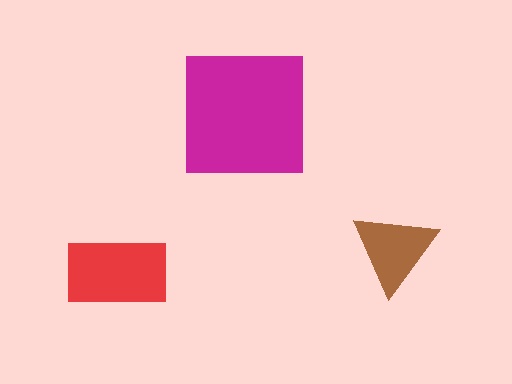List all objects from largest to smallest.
The magenta square, the red rectangle, the brown triangle.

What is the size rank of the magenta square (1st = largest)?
1st.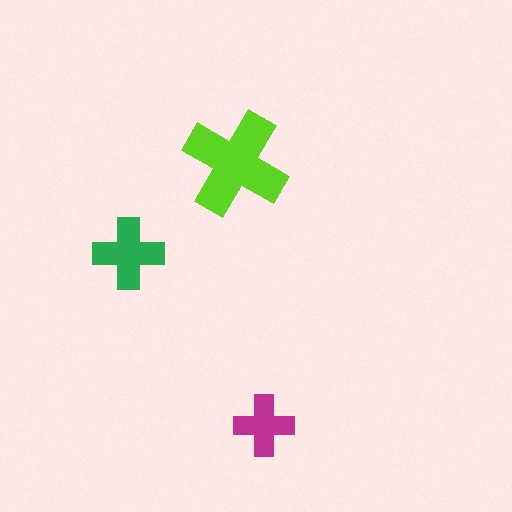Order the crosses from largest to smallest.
the lime one, the green one, the magenta one.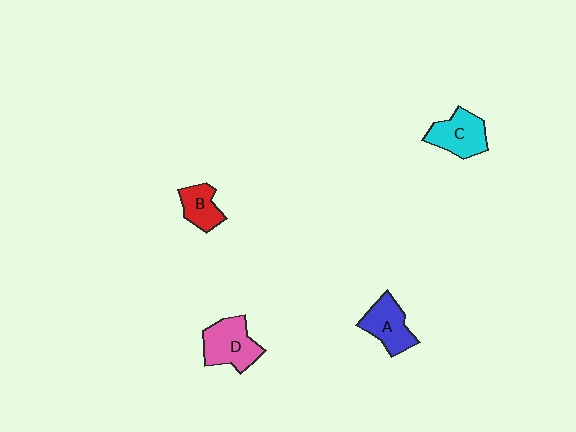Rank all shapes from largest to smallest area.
From largest to smallest: D (pink), C (cyan), A (blue), B (red).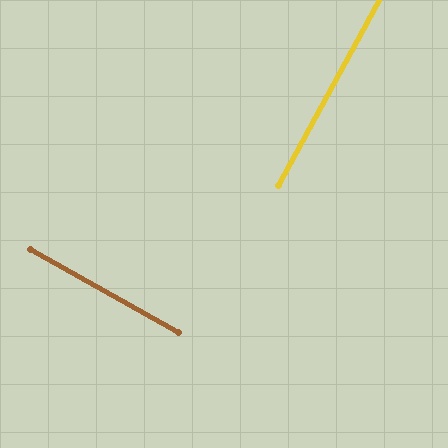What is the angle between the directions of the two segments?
Approximately 89 degrees.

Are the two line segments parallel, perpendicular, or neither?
Perpendicular — they meet at approximately 89°.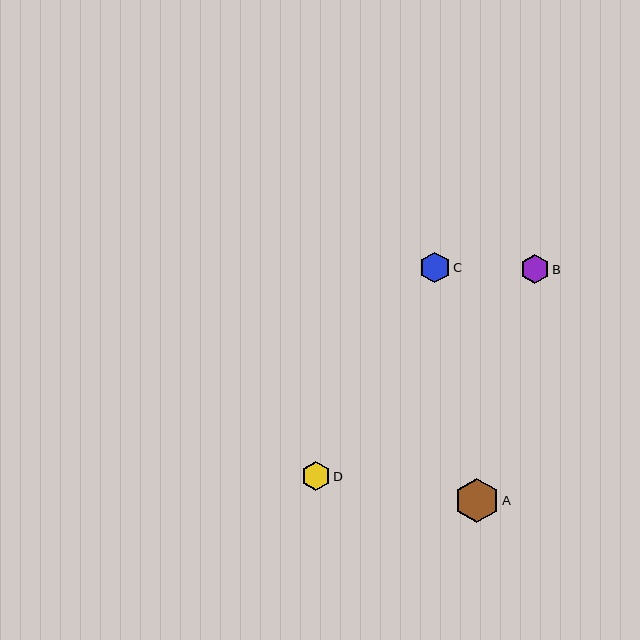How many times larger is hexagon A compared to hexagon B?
Hexagon A is approximately 1.5 times the size of hexagon B.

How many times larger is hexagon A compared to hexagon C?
Hexagon A is approximately 1.4 times the size of hexagon C.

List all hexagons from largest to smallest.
From largest to smallest: A, C, B, D.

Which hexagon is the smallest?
Hexagon D is the smallest with a size of approximately 28 pixels.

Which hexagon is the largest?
Hexagon A is the largest with a size of approximately 44 pixels.